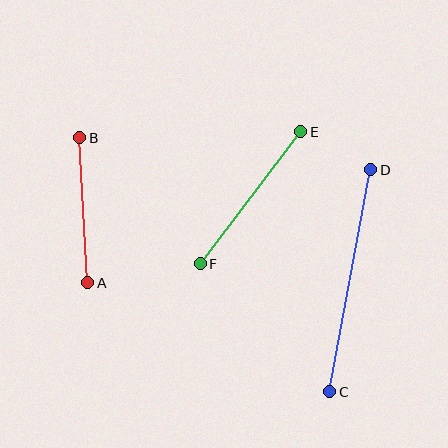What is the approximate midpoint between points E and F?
The midpoint is at approximately (250, 198) pixels.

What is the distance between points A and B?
The distance is approximately 145 pixels.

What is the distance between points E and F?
The distance is approximately 165 pixels.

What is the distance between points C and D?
The distance is approximately 226 pixels.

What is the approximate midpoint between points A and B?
The midpoint is at approximately (84, 210) pixels.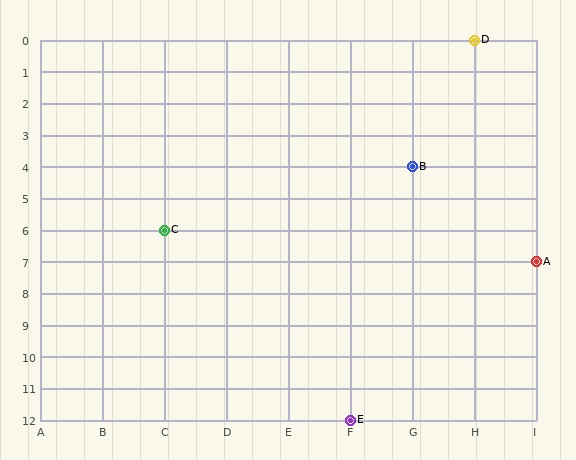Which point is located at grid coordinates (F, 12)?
Point E is at (F, 12).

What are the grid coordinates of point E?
Point E is at grid coordinates (F, 12).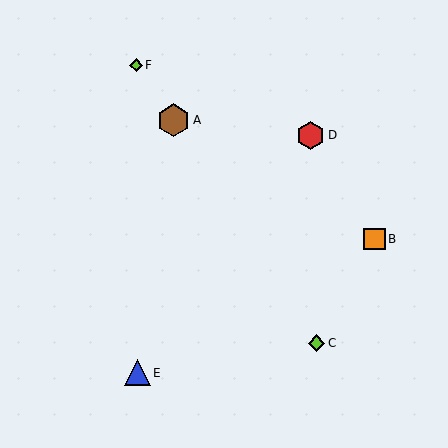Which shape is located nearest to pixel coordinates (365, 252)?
The orange square (labeled B) at (374, 239) is nearest to that location.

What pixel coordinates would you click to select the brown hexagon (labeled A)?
Click at (174, 120) to select the brown hexagon A.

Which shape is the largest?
The brown hexagon (labeled A) is the largest.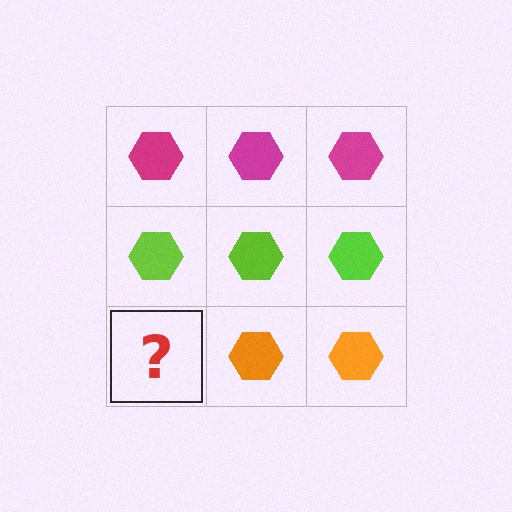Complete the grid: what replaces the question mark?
The question mark should be replaced with an orange hexagon.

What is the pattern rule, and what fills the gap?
The rule is that each row has a consistent color. The gap should be filled with an orange hexagon.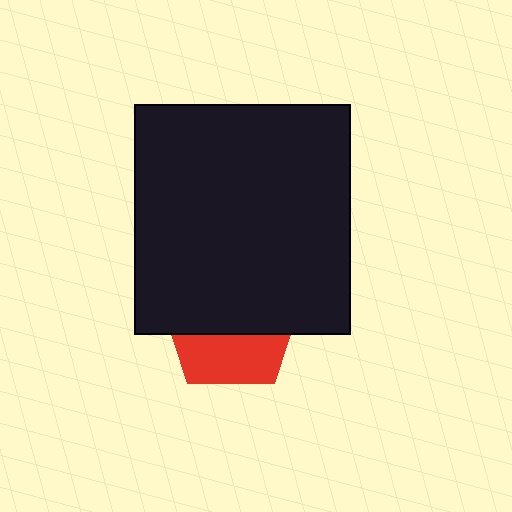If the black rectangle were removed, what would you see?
You would see the complete red pentagon.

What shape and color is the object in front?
The object in front is a black rectangle.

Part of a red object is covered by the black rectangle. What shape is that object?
It is a pentagon.